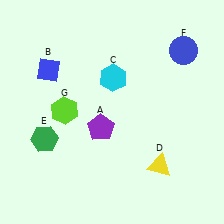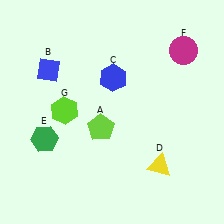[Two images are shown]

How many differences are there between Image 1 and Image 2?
There are 3 differences between the two images.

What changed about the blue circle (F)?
In Image 1, F is blue. In Image 2, it changed to magenta.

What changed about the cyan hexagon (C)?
In Image 1, C is cyan. In Image 2, it changed to blue.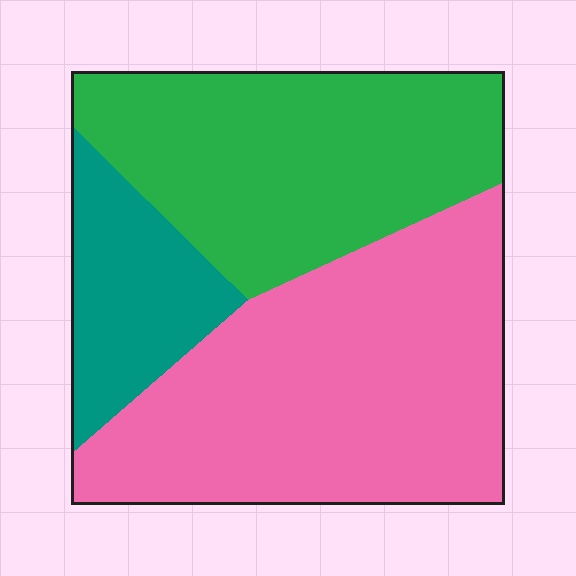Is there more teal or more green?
Green.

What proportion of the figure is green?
Green takes up about three eighths (3/8) of the figure.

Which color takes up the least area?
Teal, at roughly 15%.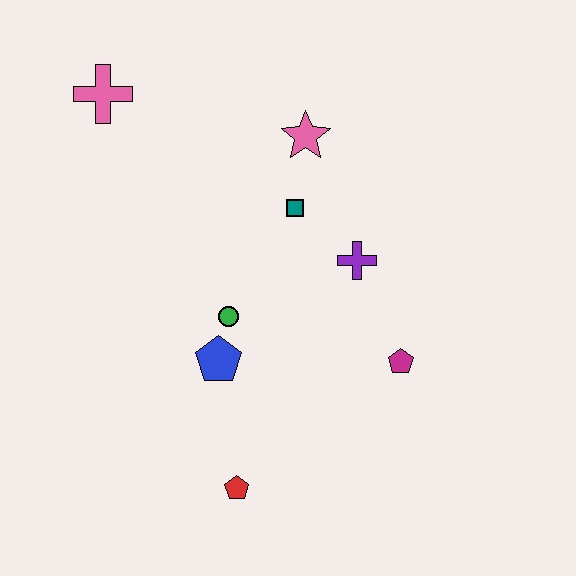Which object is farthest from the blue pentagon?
The pink cross is farthest from the blue pentagon.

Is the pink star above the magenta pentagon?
Yes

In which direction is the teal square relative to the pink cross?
The teal square is to the right of the pink cross.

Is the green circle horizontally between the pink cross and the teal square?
Yes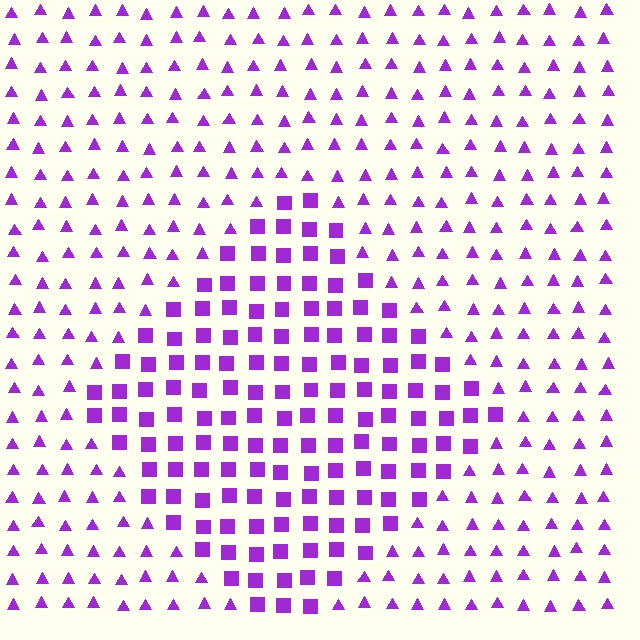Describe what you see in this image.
The image is filled with small purple elements arranged in a uniform grid. A diamond-shaped region contains squares, while the surrounding area contains triangles. The boundary is defined purely by the change in element shape.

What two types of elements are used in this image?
The image uses squares inside the diamond region and triangles outside it.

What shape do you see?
I see a diamond.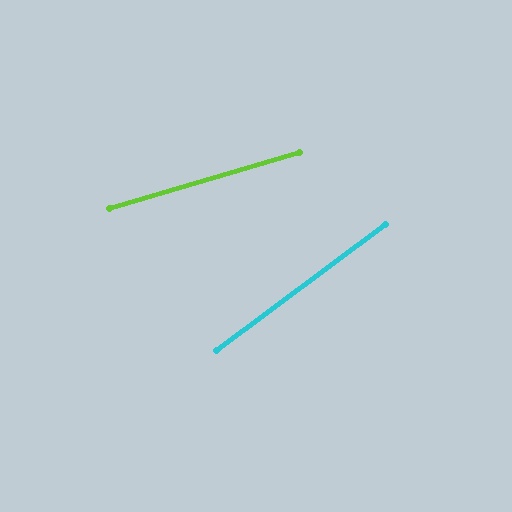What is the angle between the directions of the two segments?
Approximately 20 degrees.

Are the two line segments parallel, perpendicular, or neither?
Neither parallel nor perpendicular — they differ by about 20°.